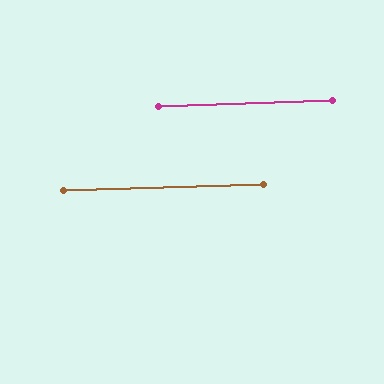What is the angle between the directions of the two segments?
Approximately 0 degrees.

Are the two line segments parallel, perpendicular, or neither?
Parallel — their directions differ by only 0.1°.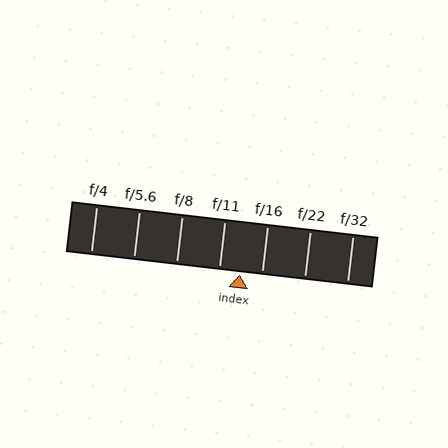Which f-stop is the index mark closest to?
The index mark is closest to f/11.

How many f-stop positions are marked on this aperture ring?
There are 7 f-stop positions marked.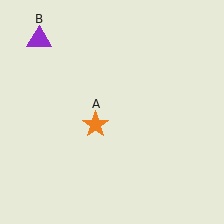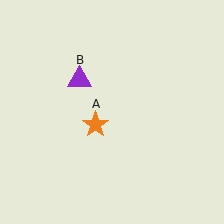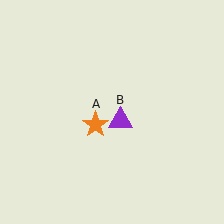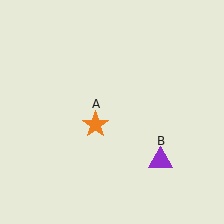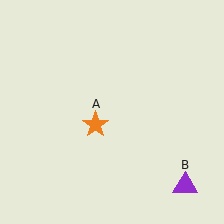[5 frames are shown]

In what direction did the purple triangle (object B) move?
The purple triangle (object B) moved down and to the right.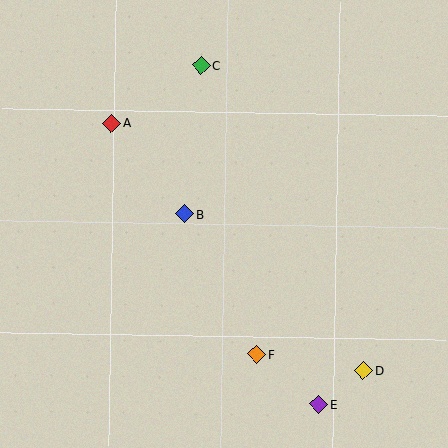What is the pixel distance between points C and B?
The distance between C and B is 150 pixels.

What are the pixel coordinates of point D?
Point D is at (364, 371).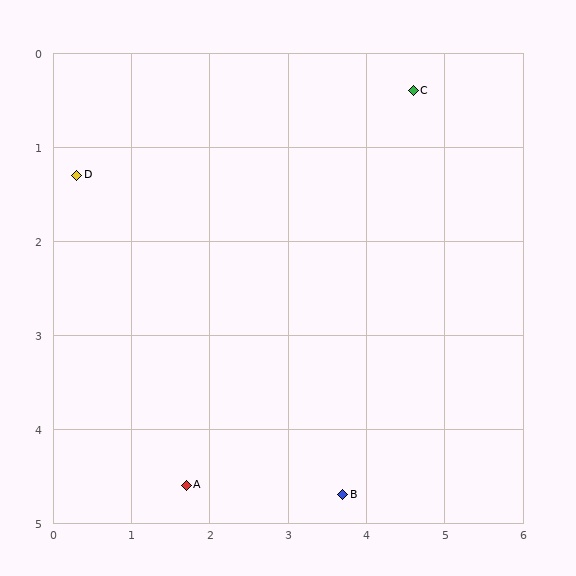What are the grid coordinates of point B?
Point B is at approximately (3.7, 4.7).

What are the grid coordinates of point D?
Point D is at approximately (0.3, 1.3).